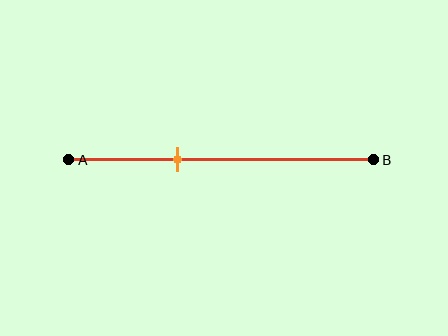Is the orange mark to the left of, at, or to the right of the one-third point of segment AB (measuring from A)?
The orange mark is approximately at the one-third point of segment AB.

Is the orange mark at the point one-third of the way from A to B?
Yes, the mark is approximately at the one-third point.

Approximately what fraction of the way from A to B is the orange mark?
The orange mark is approximately 35% of the way from A to B.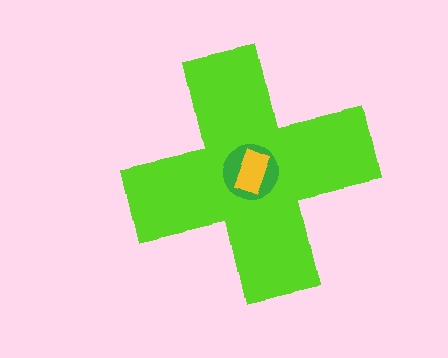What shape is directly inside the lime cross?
The green circle.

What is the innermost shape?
The yellow rectangle.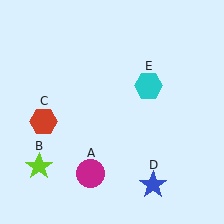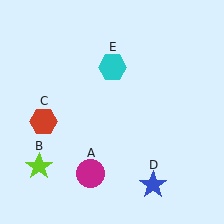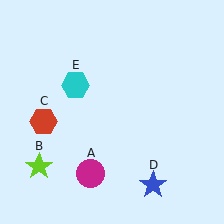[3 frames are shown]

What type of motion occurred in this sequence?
The cyan hexagon (object E) rotated counterclockwise around the center of the scene.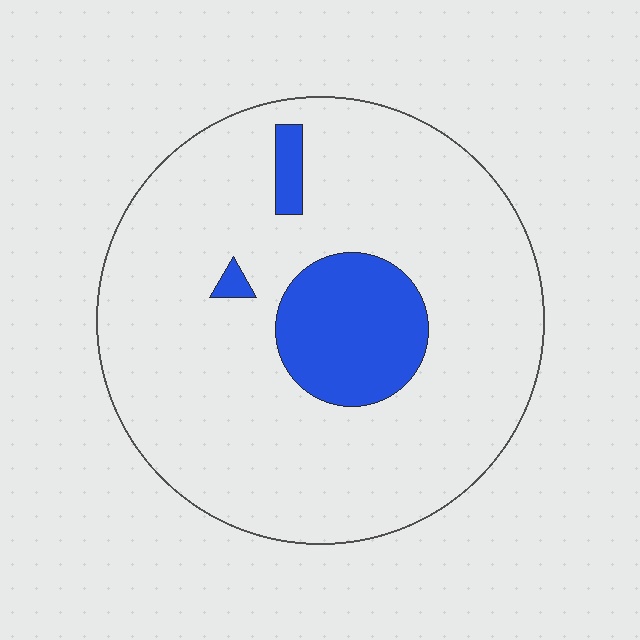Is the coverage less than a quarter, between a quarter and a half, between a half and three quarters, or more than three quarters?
Less than a quarter.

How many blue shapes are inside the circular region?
3.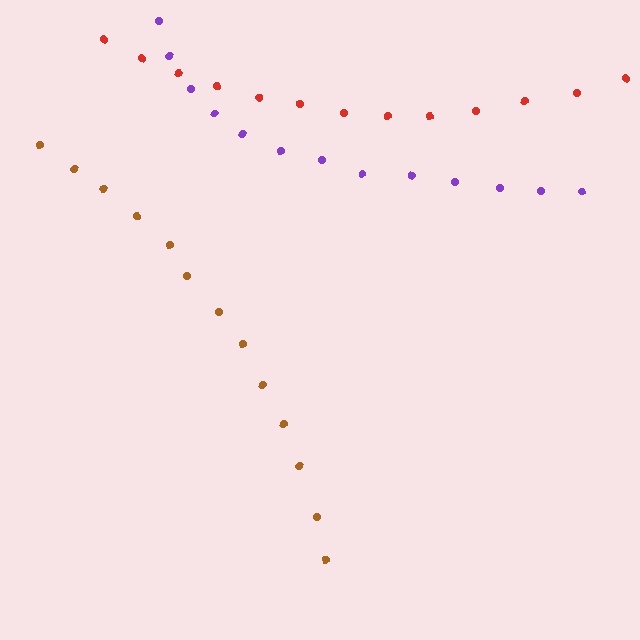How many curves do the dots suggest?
There are 3 distinct paths.